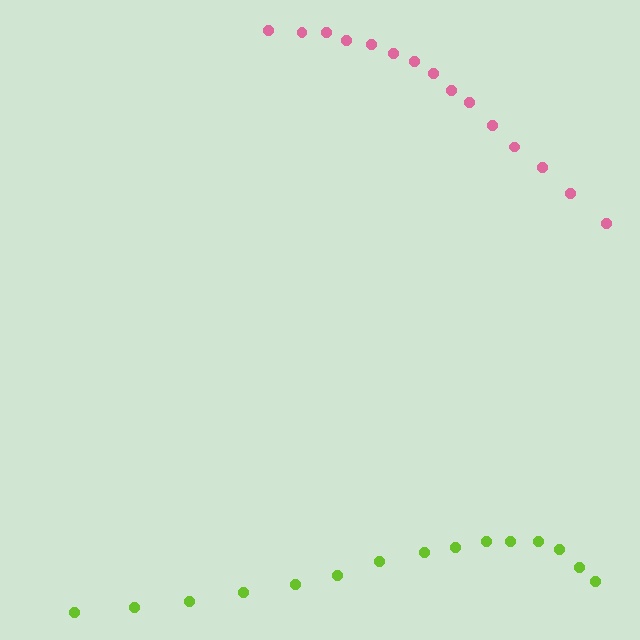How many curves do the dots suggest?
There are 2 distinct paths.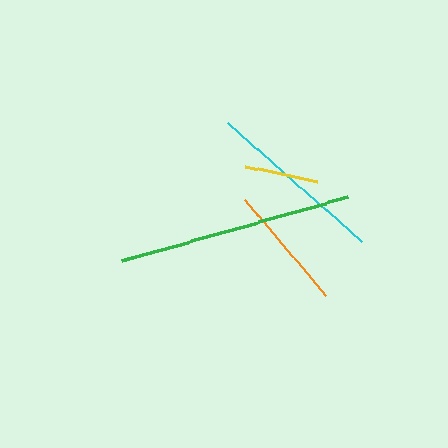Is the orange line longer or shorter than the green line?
The green line is longer than the orange line.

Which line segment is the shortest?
The yellow line is the shortest at approximately 74 pixels.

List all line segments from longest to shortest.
From longest to shortest: green, cyan, orange, yellow.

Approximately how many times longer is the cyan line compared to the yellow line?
The cyan line is approximately 2.4 times the length of the yellow line.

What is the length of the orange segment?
The orange segment is approximately 125 pixels long.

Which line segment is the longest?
The green line is the longest at approximately 235 pixels.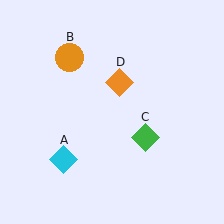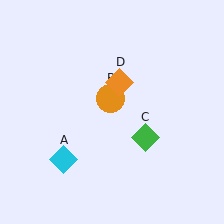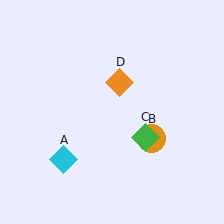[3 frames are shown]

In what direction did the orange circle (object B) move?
The orange circle (object B) moved down and to the right.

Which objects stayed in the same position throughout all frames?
Cyan diamond (object A) and green diamond (object C) and orange diamond (object D) remained stationary.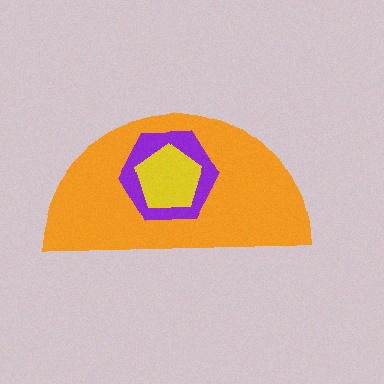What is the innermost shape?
The yellow pentagon.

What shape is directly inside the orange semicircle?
The purple hexagon.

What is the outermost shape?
The orange semicircle.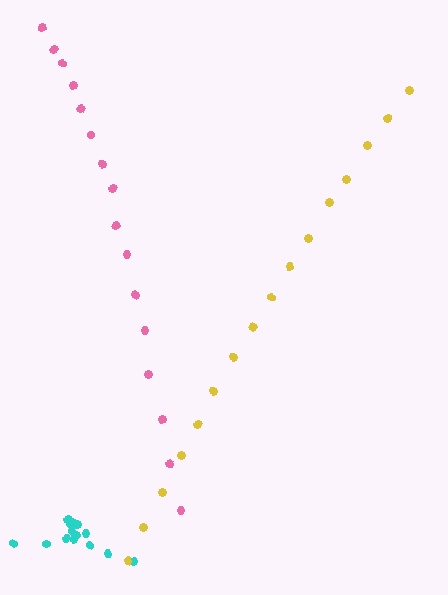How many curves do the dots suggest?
There are 3 distinct paths.